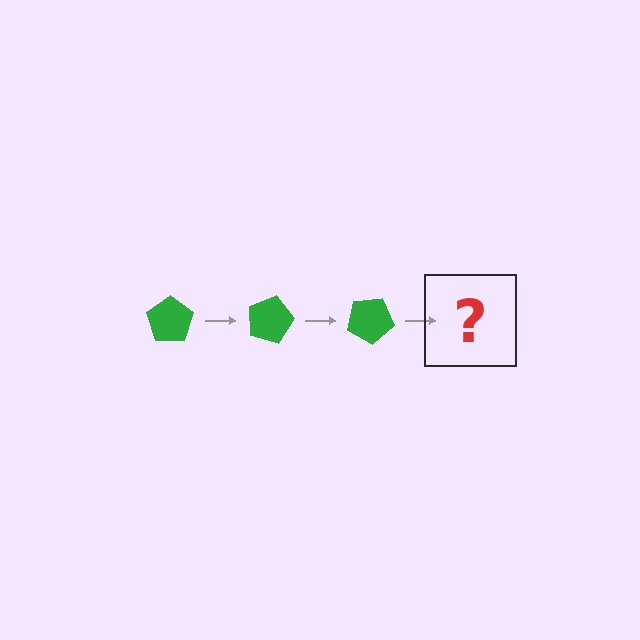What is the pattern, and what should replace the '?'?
The pattern is that the pentagon rotates 15 degrees each step. The '?' should be a green pentagon rotated 45 degrees.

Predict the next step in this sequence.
The next step is a green pentagon rotated 45 degrees.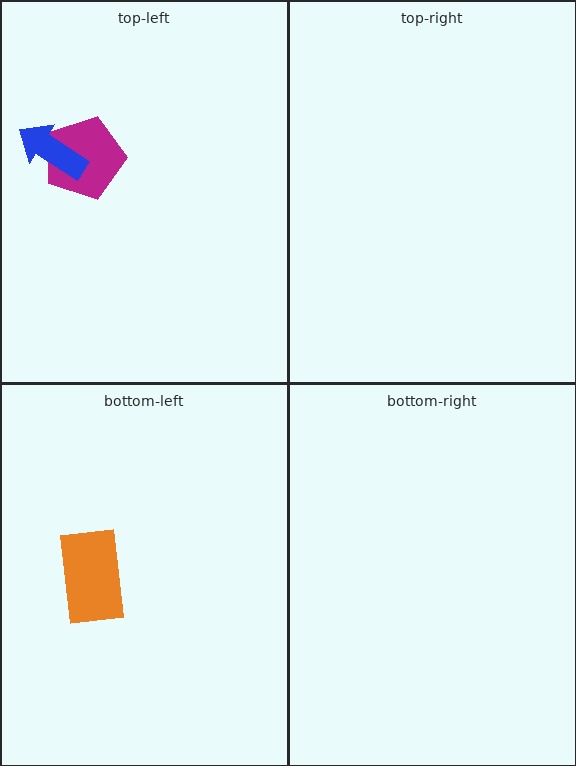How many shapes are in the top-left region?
2.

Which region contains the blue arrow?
The top-left region.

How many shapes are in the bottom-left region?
1.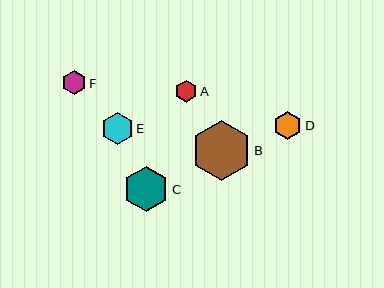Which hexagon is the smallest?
Hexagon A is the smallest with a size of approximately 22 pixels.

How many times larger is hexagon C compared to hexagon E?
Hexagon C is approximately 1.4 times the size of hexagon E.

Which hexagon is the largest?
Hexagon B is the largest with a size of approximately 59 pixels.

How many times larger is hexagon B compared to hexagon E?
Hexagon B is approximately 1.8 times the size of hexagon E.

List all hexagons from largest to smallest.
From largest to smallest: B, C, E, D, F, A.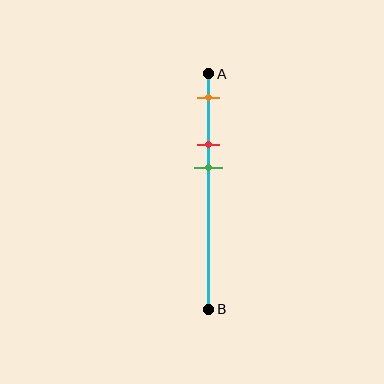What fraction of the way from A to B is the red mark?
The red mark is approximately 30% (0.3) of the way from A to B.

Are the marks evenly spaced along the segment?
Yes, the marks are approximately evenly spaced.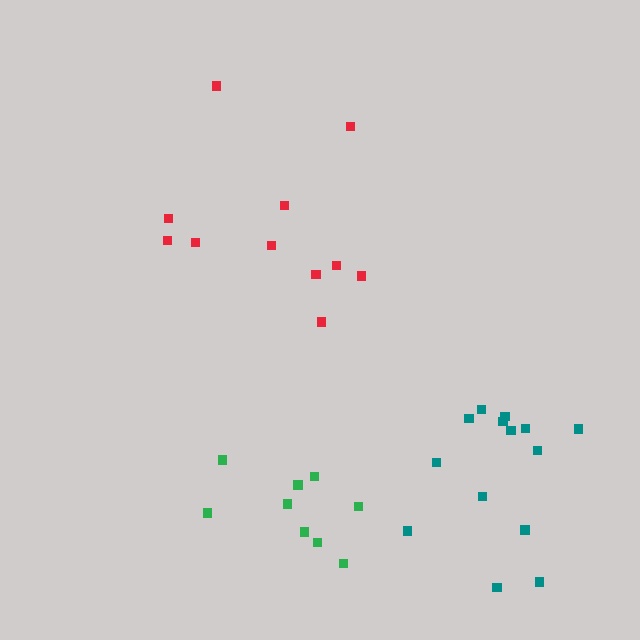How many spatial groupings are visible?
There are 3 spatial groupings.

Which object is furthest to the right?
The teal cluster is rightmost.